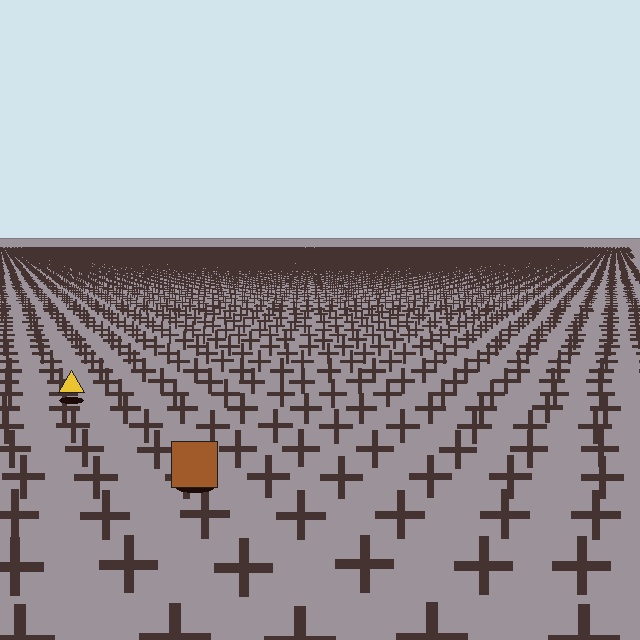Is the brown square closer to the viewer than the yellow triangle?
Yes. The brown square is closer — you can tell from the texture gradient: the ground texture is coarser near it.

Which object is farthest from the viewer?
The yellow triangle is farthest from the viewer. It appears smaller and the ground texture around it is denser.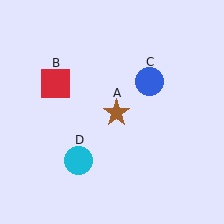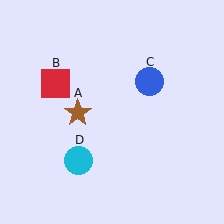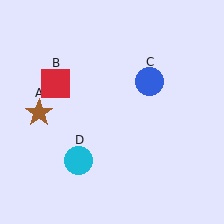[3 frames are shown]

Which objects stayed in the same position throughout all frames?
Red square (object B) and blue circle (object C) and cyan circle (object D) remained stationary.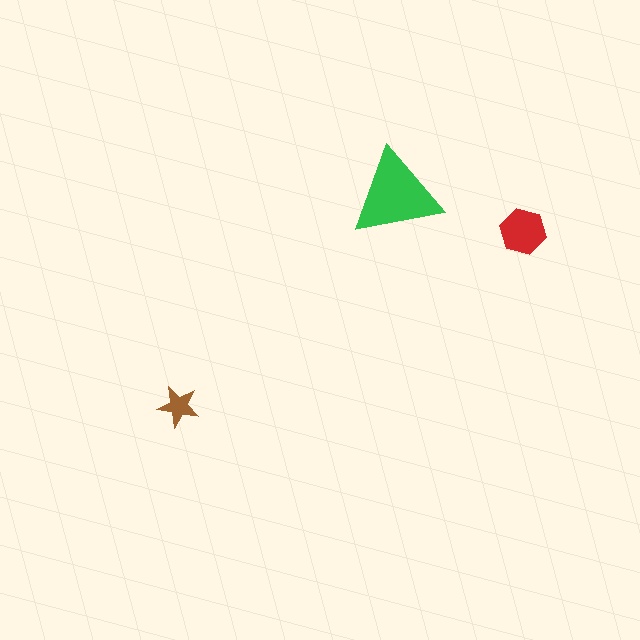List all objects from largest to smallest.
The green triangle, the red hexagon, the brown star.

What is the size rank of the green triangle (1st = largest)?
1st.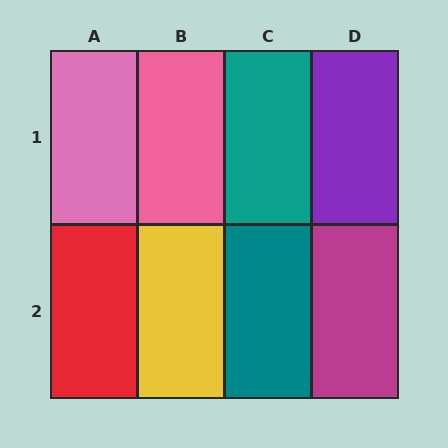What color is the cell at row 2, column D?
Magenta.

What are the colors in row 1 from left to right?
Pink, pink, teal, purple.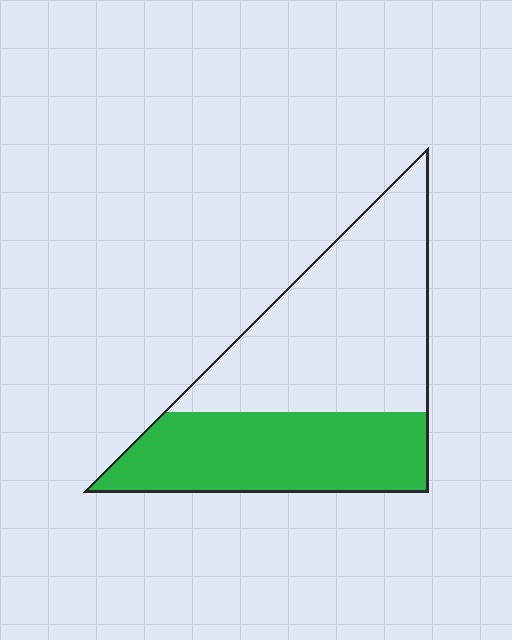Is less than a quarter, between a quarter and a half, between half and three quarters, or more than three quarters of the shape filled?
Between a quarter and a half.